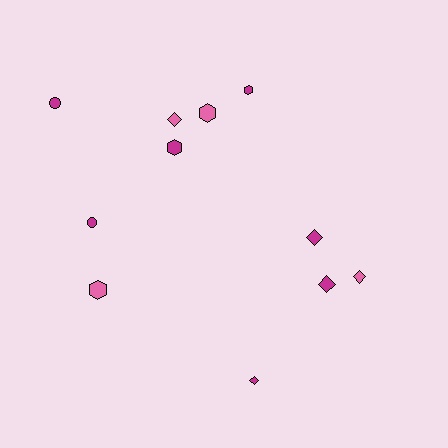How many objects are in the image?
There are 11 objects.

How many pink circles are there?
There are no pink circles.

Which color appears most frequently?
Magenta, with 7 objects.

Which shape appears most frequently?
Diamond, with 5 objects.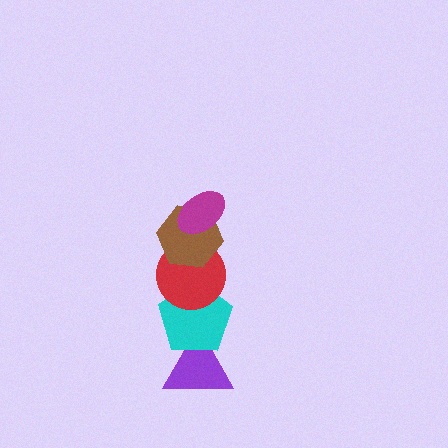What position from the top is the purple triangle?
The purple triangle is 5th from the top.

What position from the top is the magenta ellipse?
The magenta ellipse is 1st from the top.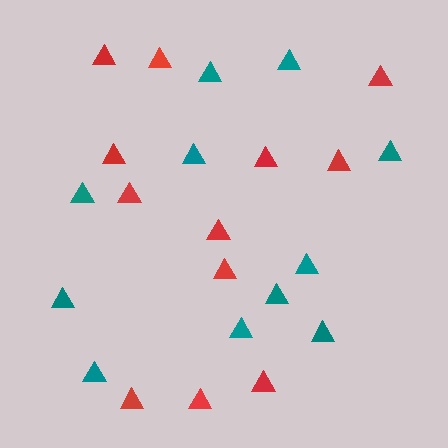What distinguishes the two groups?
There are 2 groups: one group of teal triangles (11) and one group of red triangles (12).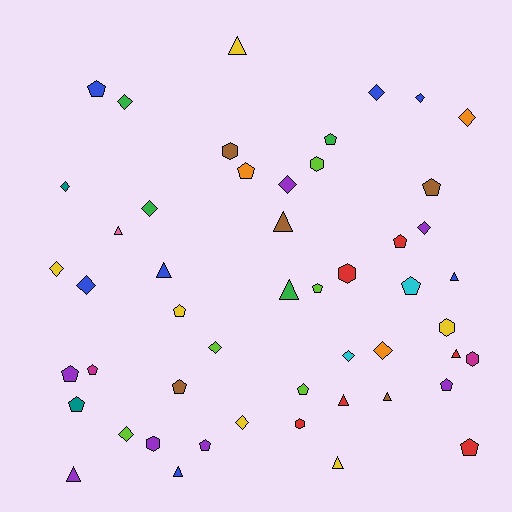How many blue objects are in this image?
There are 7 blue objects.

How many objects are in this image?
There are 50 objects.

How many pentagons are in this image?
There are 16 pentagons.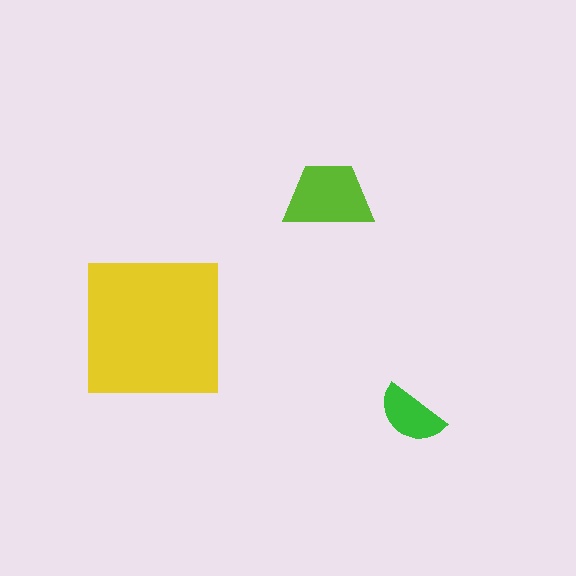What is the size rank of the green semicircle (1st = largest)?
3rd.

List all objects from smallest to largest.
The green semicircle, the lime trapezoid, the yellow square.